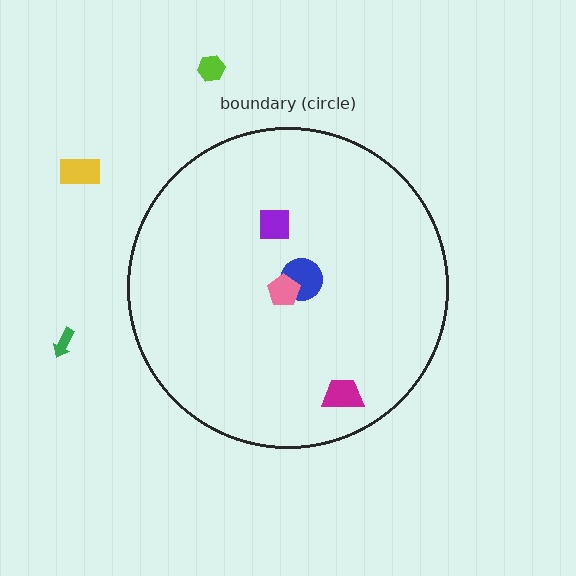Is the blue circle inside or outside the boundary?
Inside.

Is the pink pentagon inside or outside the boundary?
Inside.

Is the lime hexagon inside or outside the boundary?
Outside.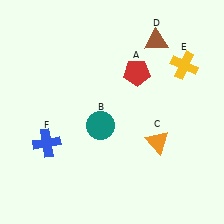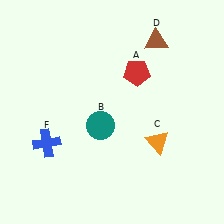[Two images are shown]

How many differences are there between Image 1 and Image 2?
There is 1 difference between the two images.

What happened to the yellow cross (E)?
The yellow cross (E) was removed in Image 2. It was in the top-right area of Image 1.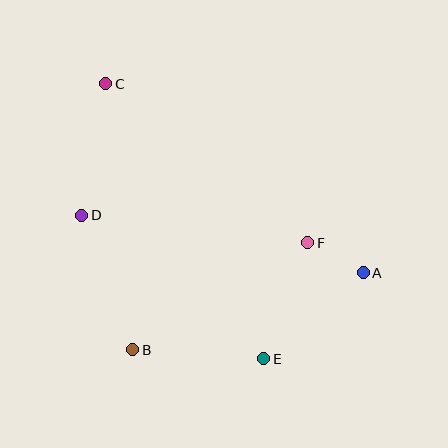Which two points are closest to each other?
Points A and F are closest to each other.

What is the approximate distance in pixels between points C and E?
The distance between C and E is approximately 317 pixels.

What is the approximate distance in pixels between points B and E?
The distance between B and E is approximately 131 pixels.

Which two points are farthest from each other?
Points A and C are farthest from each other.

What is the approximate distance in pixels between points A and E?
The distance between A and E is approximately 131 pixels.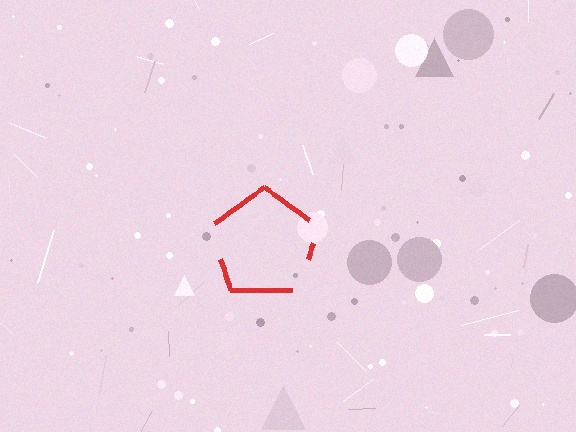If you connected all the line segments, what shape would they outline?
They would outline a pentagon.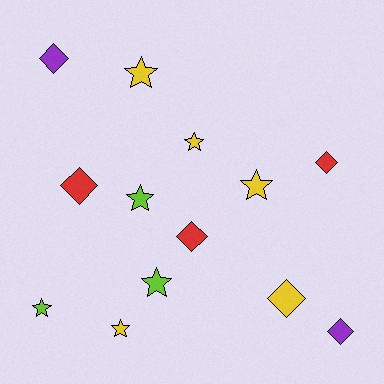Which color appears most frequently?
Yellow, with 5 objects.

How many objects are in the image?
There are 13 objects.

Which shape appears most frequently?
Star, with 7 objects.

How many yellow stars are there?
There are 4 yellow stars.